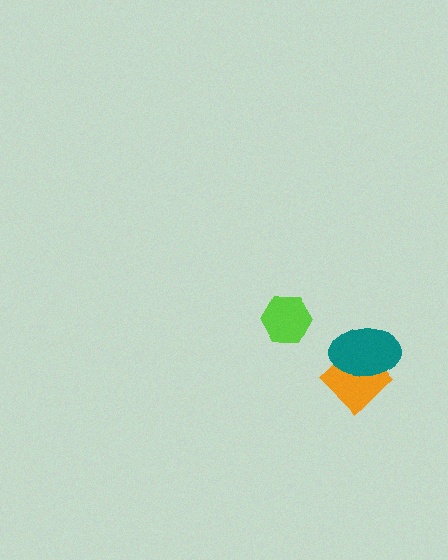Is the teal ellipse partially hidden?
No, no other shape covers it.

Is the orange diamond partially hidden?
Yes, it is partially covered by another shape.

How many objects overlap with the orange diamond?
1 object overlaps with the orange diamond.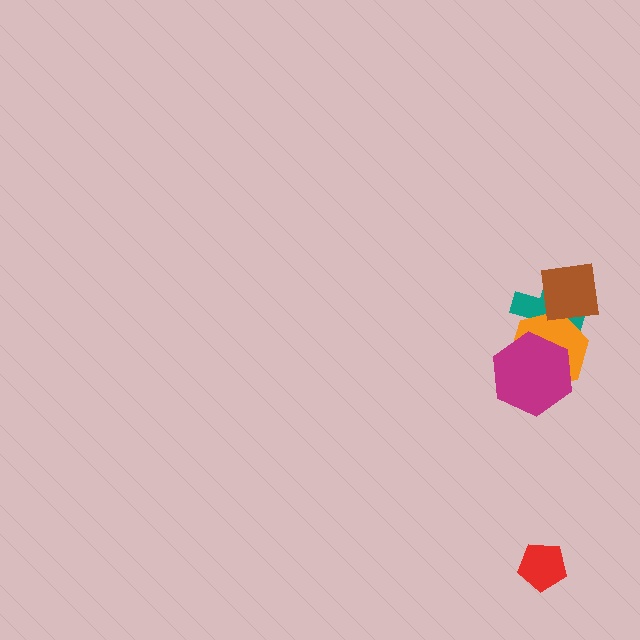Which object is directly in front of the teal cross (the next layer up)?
The orange hexagon is directly in front of the teal cross.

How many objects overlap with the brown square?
1 object overlaps with the brown square.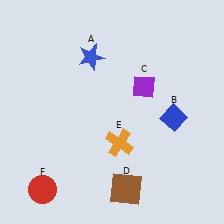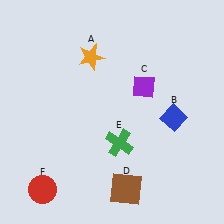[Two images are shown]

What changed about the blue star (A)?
In Image 1, A is blue. In Image 2, it changed to orange.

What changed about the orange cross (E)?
In Image 1, E is orange. In Image 2, it changed to green.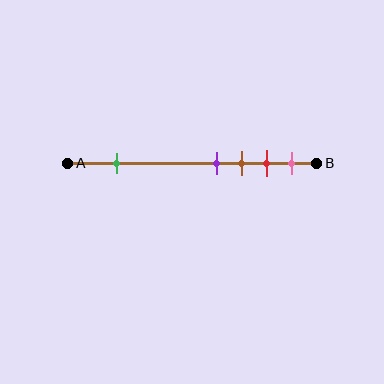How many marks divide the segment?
There are 5 marks dividing the segment.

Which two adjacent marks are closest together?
The purple and brown marks are the closest adjacent pair.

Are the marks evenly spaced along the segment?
No, the marks are not evenly spaced.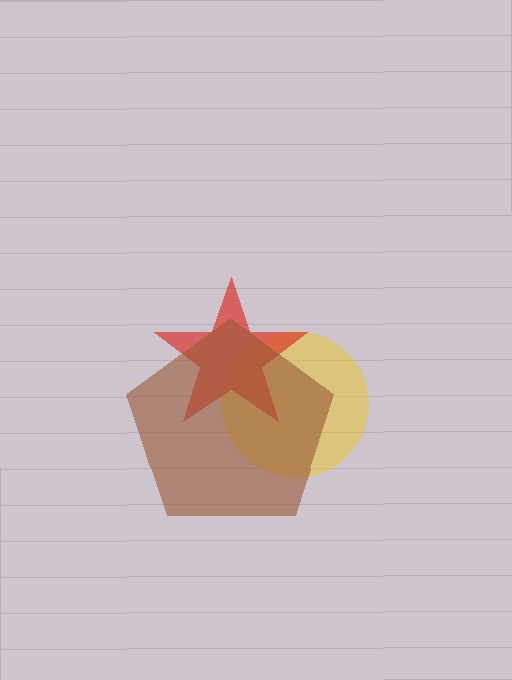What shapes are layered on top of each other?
The layered shapes are: a yellow circle, a red star, a brown pentagon.